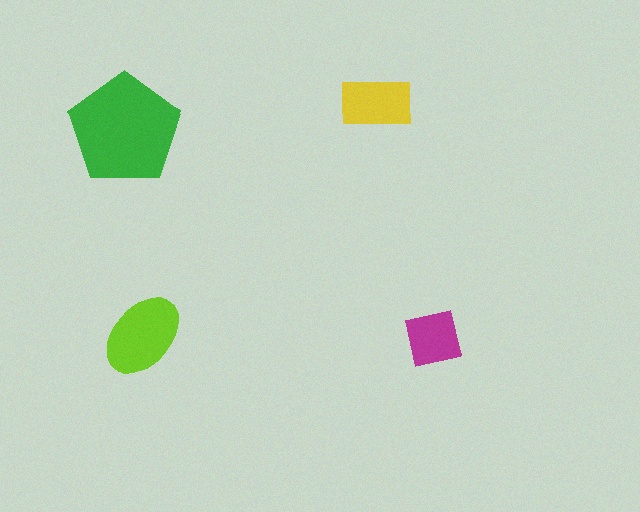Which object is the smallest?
The magenta square.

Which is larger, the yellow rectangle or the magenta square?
The yellow rectangle.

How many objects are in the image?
There are 4 objects in the image.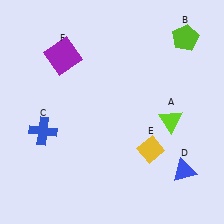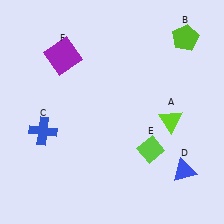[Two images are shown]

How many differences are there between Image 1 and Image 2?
There is 1 difference between the two images.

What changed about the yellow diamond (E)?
In Image 1, E is yellow. In Image 2, it changed to lime.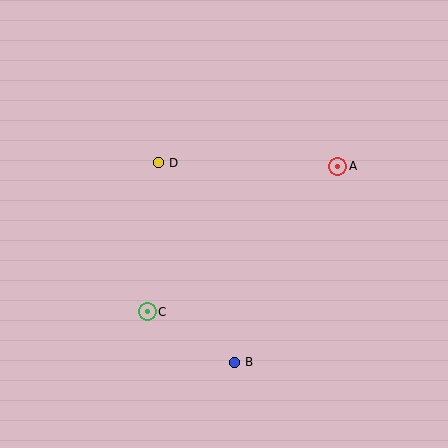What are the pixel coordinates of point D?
Point D is at (158, 163).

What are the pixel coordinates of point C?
Point C is at (147, 312).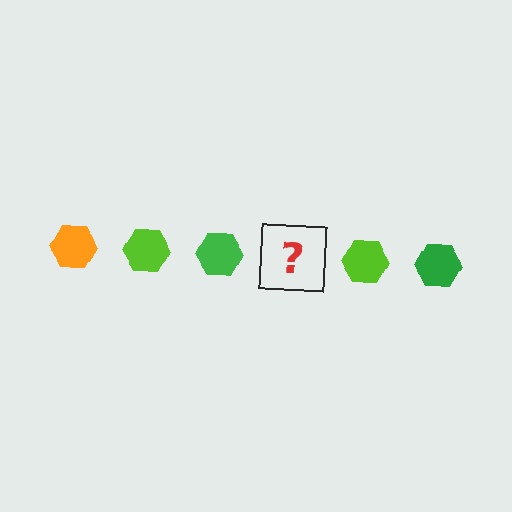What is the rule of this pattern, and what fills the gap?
The rule is that the pattern cycles through orange, lime, green hexagons. The gap should be filled with an orange hexagon.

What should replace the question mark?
The question mark should be replaced with an orange hexagon.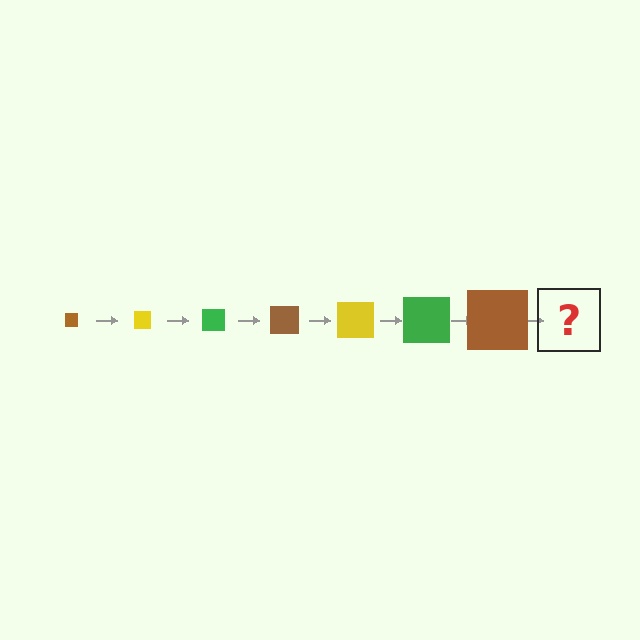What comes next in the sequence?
The next element should be a yellow square, larger than the previous one.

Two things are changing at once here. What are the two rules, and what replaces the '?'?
The two rules are that the square grows larger each step and the color cycles through brown, yellow, and green. The '?' should be a yellow square, larger than the previous one.